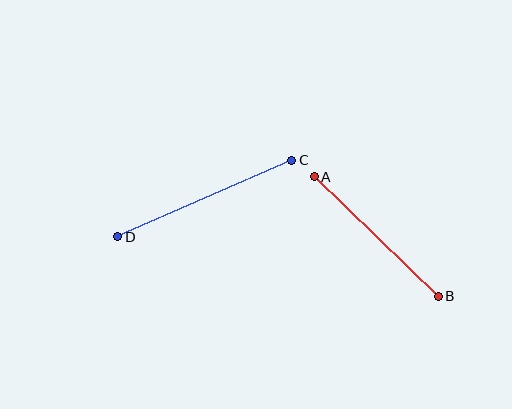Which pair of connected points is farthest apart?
Points C and D are farthest apart.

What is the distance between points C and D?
The distance is approximately 190 pixels.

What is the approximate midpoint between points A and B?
The midpoint is at approximately (376, 237) pixels.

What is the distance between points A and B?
The distance is approximately 172 pixels.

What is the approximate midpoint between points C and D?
The midpoint is at approximately (205, 198) pixels.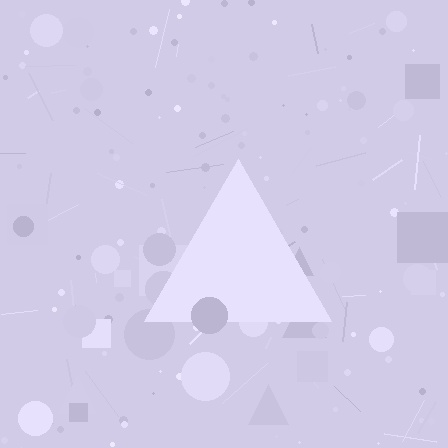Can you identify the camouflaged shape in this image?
The camouflaged shape is a triangle.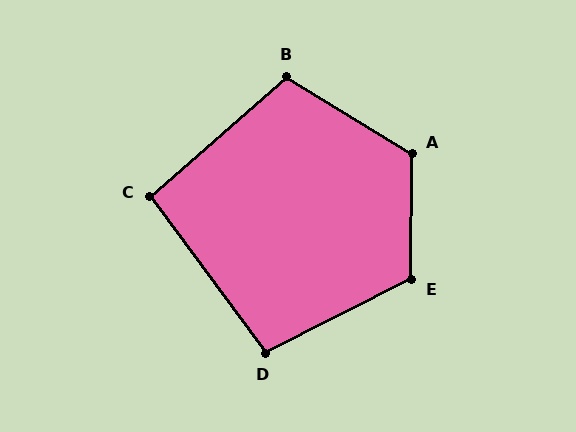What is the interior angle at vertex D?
Approximately 100 degrees (obtuse).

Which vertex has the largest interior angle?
A, at approximately 121 degrees.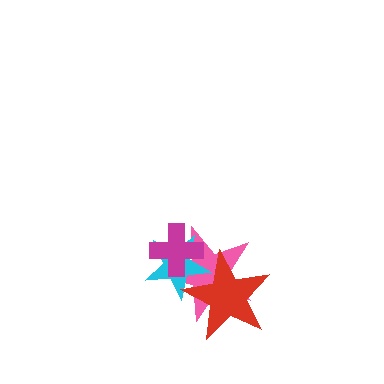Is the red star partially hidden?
No, no other shape covers it.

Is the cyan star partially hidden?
Yes, it is partially covered by another shape.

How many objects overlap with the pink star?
3 objects overlap with the pink star.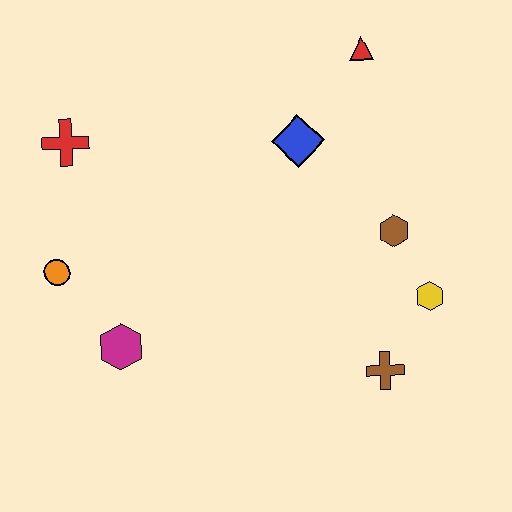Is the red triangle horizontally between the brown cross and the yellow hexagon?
No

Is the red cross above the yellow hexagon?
Yes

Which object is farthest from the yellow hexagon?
The red cross is farthest from the yellow hexagon.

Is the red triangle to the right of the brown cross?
No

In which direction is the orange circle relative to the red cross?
The orange circle is below the red cross.